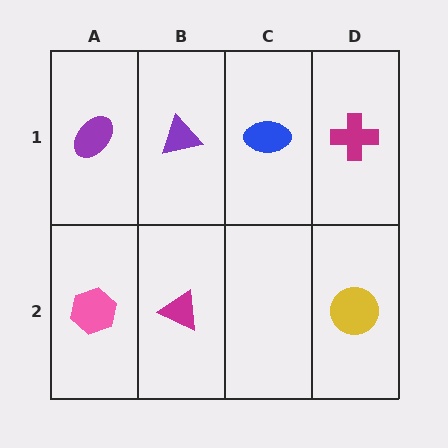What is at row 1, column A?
A purple ellipse.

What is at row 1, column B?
A purple triangle.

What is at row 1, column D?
A magenta cross.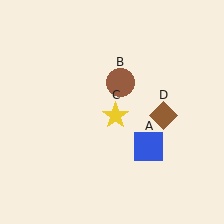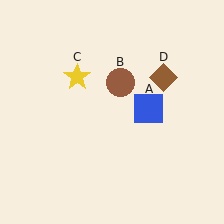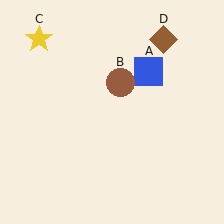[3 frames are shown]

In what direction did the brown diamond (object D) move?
The brown diamond (object D) moved up.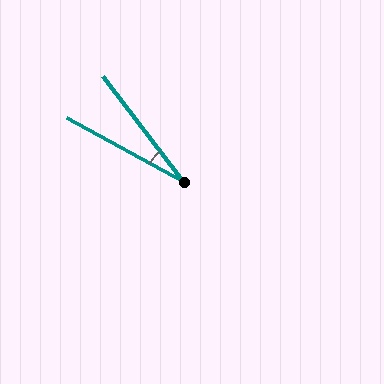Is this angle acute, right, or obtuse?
It is acute.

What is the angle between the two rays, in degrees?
Approximately 24 degrees.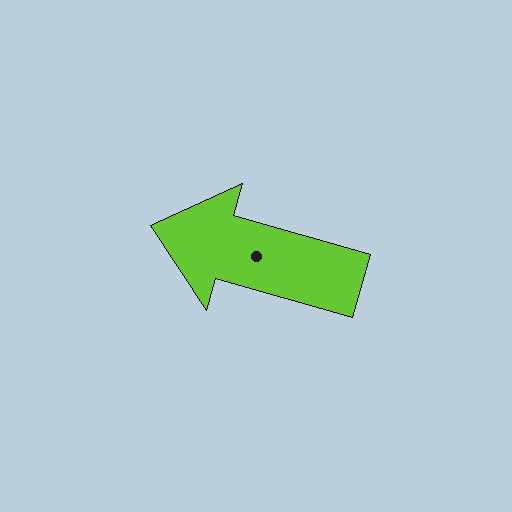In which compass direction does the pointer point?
West.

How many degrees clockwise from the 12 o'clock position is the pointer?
Approximately 286 degrees.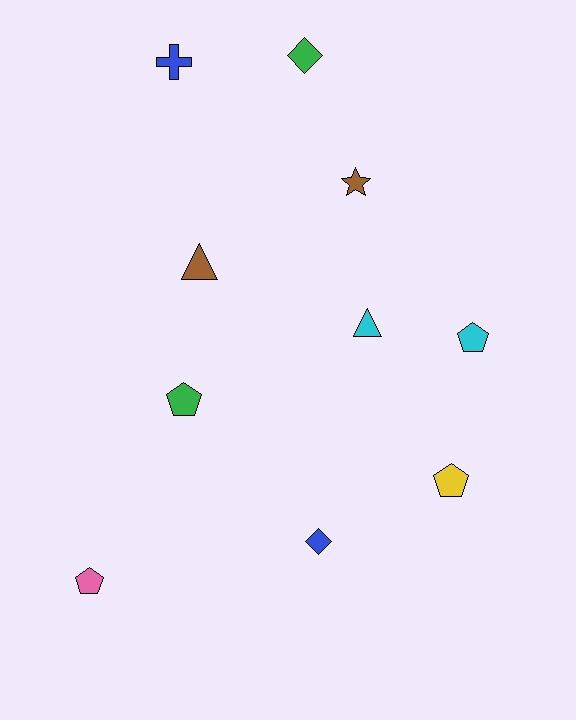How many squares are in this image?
There are no squares.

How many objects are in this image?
There are 10 objects.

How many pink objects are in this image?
There is 1 pink object.